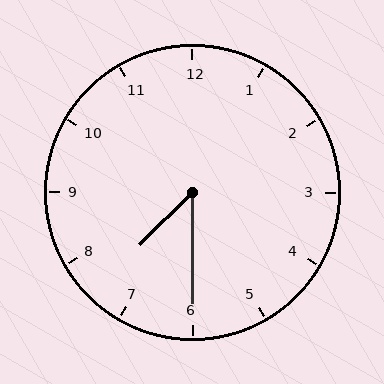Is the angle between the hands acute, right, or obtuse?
It is acute.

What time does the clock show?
7:30.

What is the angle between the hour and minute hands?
Approximately 45 degrees.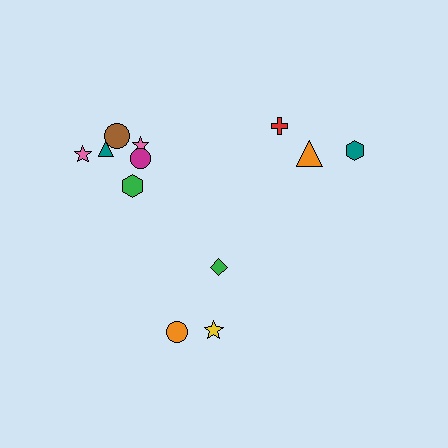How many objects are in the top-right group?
There are 3 objects.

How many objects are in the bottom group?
There are 3 objects.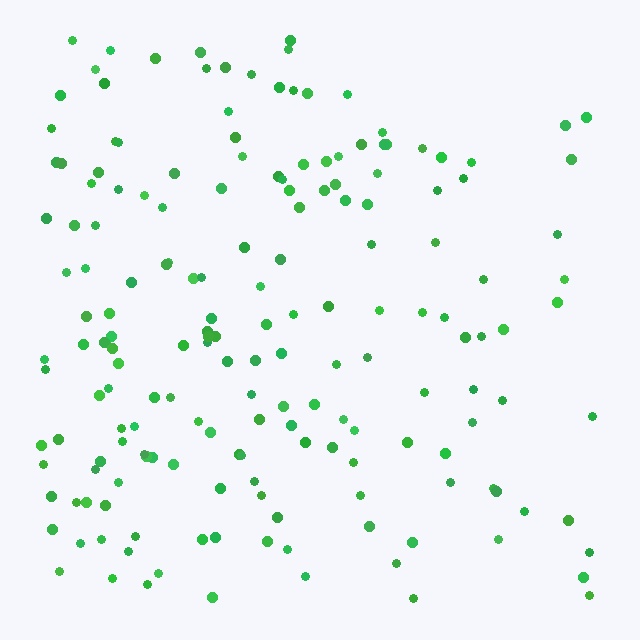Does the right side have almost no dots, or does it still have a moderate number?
Still a moderate number, just noticeably fewer than the left.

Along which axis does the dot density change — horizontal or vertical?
Horizontal.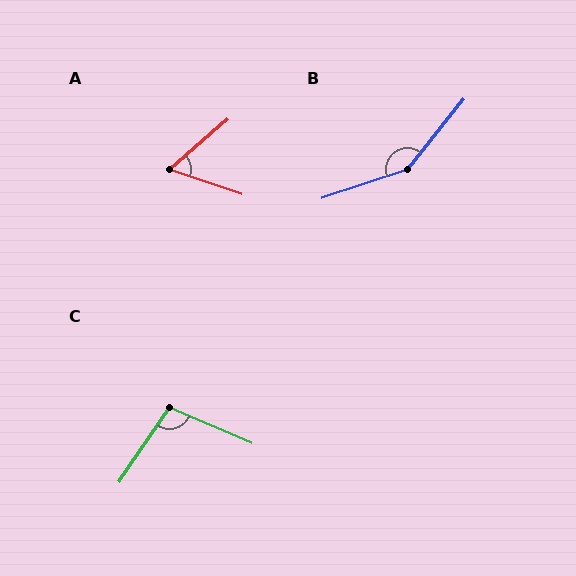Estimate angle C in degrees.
Approximately 101 degrees.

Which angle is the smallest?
A, at approximately 60 degrees.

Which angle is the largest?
B, at approximately 147 degrees.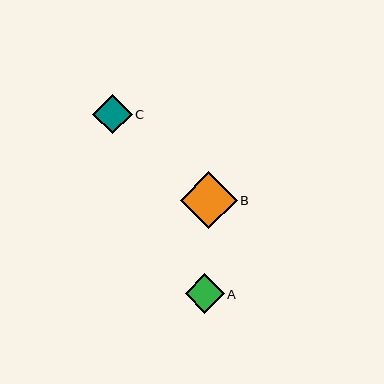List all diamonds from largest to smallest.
From largest to smallest: B, C, A.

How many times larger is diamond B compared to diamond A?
Diamond B is approximately 1.5 times the size of diamond A.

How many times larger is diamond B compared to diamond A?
Diamond B is approximately 1.5 times the size of diamond A.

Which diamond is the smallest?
Diamond A is the smallest with a size of approximately 39 pixels.